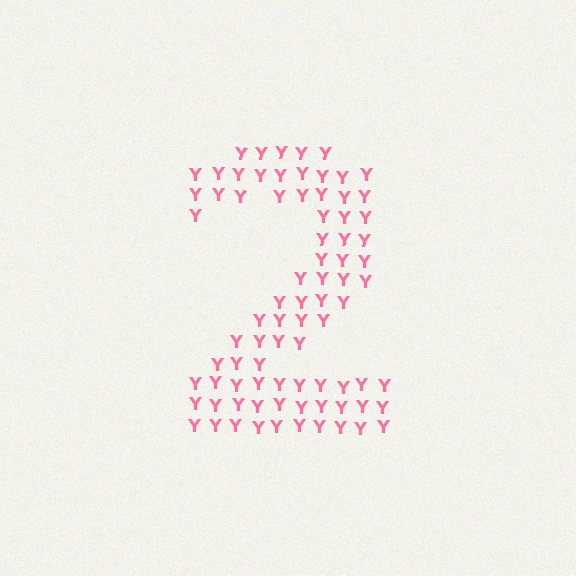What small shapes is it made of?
It is made of small letter Y's.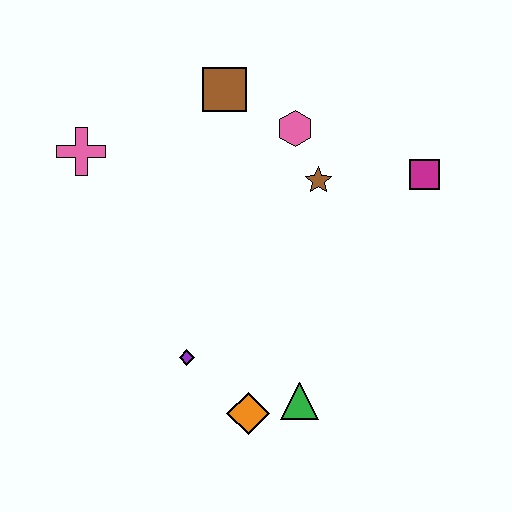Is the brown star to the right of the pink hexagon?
Yes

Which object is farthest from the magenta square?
The pink cross is farthest from the magenta square.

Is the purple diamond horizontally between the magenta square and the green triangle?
No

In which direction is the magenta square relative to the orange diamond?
The magenta square is above the orange diamond.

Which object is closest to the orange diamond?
The green triangle is closest to the orange diamond.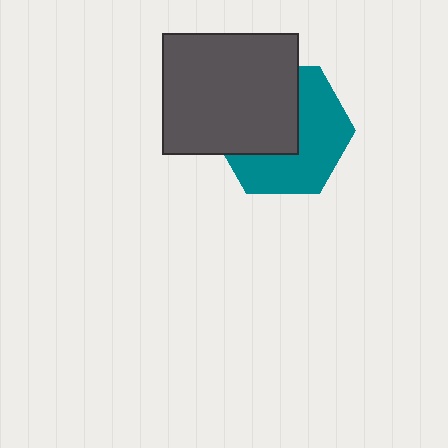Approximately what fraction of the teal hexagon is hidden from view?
Roughly 48% of the teal hexagon is hidden behind the dark gray rectangle.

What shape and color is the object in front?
The object in front is a dark gray rectangle.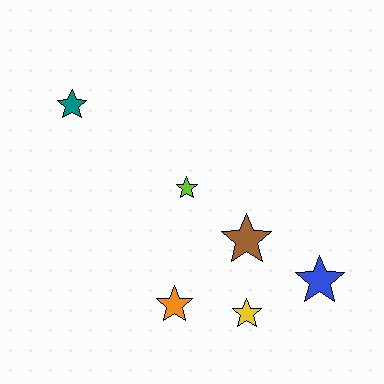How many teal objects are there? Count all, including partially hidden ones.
There is 1 teal object.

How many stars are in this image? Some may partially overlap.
There are 6 stars.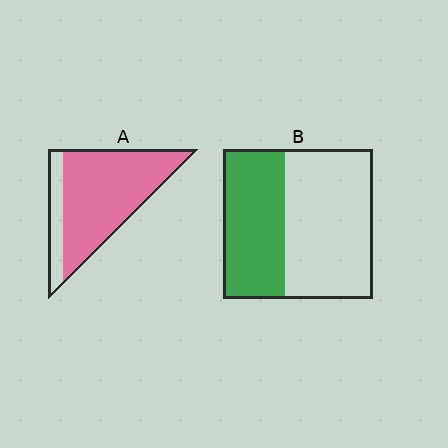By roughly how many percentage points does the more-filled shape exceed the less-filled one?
By roughly 40 percentage points (A over B).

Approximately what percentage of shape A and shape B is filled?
A is approximately 80% and B is approximately 40%.